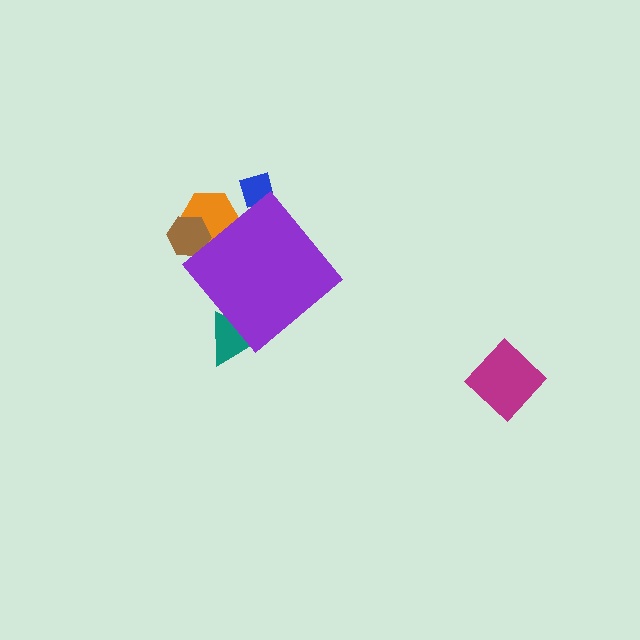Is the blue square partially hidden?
Yes, the blue square is partially hidden behind the purple diamond.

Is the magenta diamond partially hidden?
No, the magenta diamond is fully visible.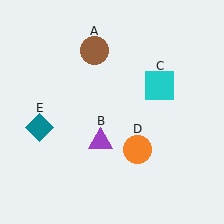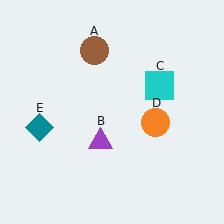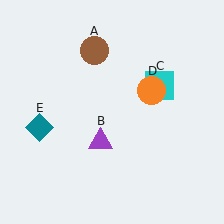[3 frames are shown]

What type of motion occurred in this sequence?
The orange circle (object D) rotated counterclockwise around the center of the scene.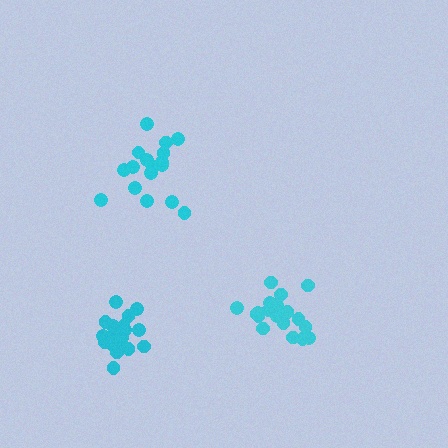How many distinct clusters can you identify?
There are 3 distinct clusters.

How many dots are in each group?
Group 1: 17 dots, Group 2: 20 dots, Group 3: 20 dots (57 total).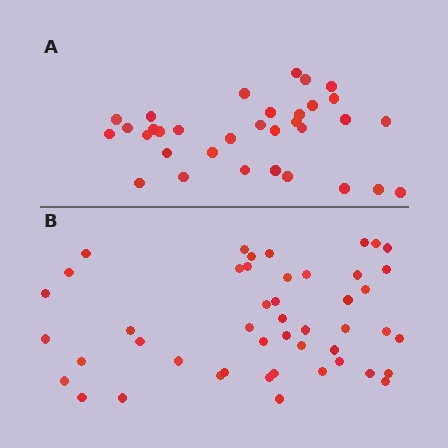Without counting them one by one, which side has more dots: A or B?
Region B (the bottom region) has more dots.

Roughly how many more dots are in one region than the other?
Region B has approximately 15 more dots than region A.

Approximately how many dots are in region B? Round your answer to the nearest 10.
About 50 dots. (The exact count is 47, which rounds to 50.)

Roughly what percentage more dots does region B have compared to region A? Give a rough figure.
About 40% more.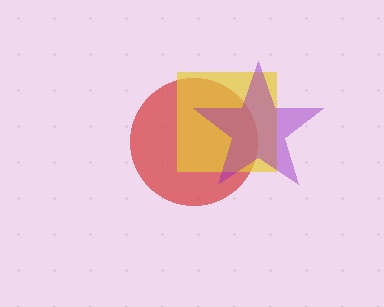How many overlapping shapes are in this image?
There are 3 overlapping shapes in the image.